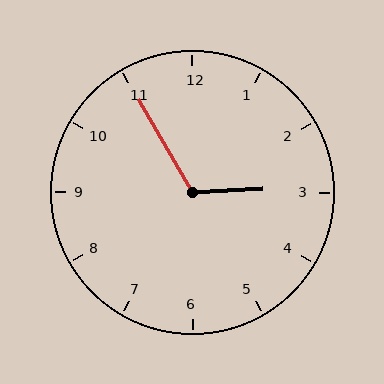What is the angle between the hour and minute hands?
Approximately 118 degrees.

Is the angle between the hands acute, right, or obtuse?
It is obtuse.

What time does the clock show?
2:55.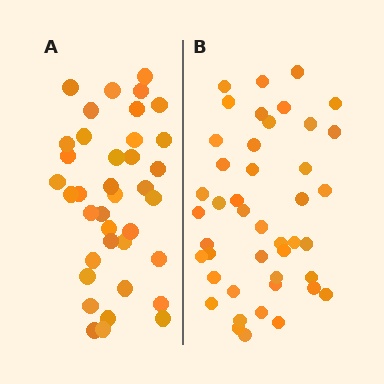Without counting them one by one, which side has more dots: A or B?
Region B (the right region) has more dots.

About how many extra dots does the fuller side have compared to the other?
Region B has about 6 more dots than region A.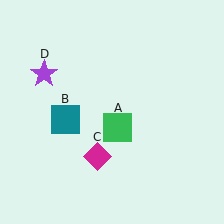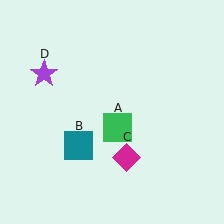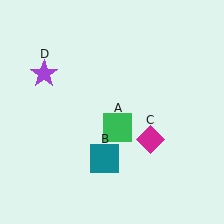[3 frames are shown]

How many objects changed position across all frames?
2 objects changed position: teal square (object B), magenta diamond (object C).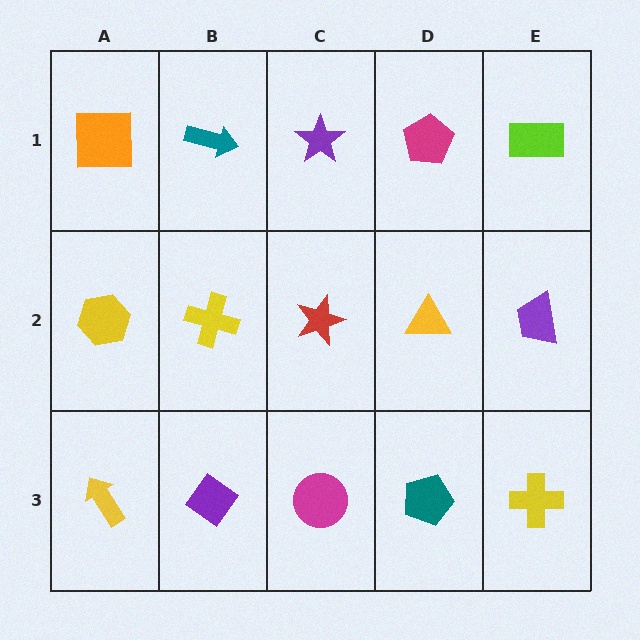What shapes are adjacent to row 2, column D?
A magenta pentagon (row 1, column D), a teal pentagon (row 3, column D), a red star (row 2, column C), a purple trapezoid (row 2, column E).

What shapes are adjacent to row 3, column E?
A purple trapezoid (row 2, column E), a teal pentagon (row 3, column D).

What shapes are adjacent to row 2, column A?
An orange square (row 1, column A), a yellow arrow (row 3, column A), a yellow cross (row 2, column B).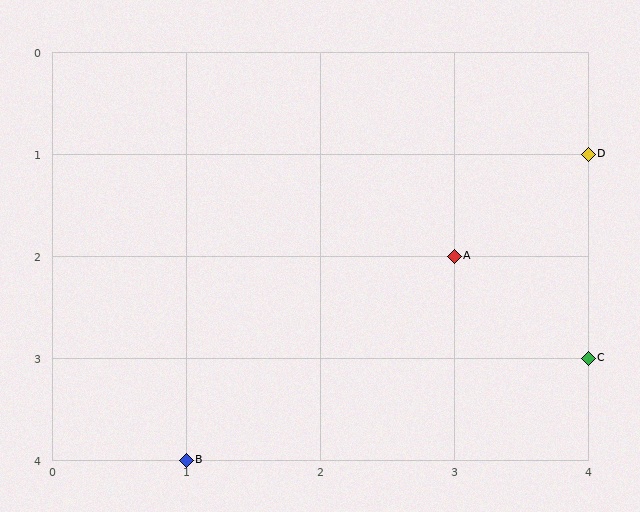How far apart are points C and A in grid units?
Points C and A are 1 column and 1 row apart (about 1.4 grid units diagonally).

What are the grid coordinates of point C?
Point C is at grid coordinates (4, 3).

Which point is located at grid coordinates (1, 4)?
Point B is at (1, 4).